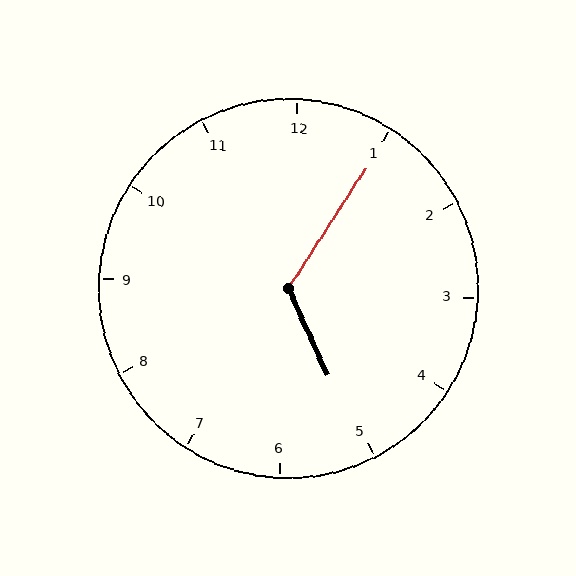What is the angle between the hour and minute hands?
Approximately 122 degrees.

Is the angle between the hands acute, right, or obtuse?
It is obtuse.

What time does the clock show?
5:05.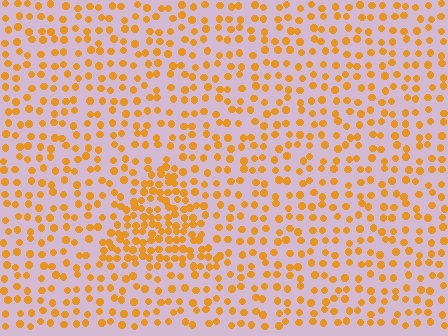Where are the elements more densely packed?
The elements are more densely packed inside the triangle boundary.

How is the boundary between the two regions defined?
The boundary is defined by a change in element density (approximately 2.1x ratio). All elements are the same color, size, and shape.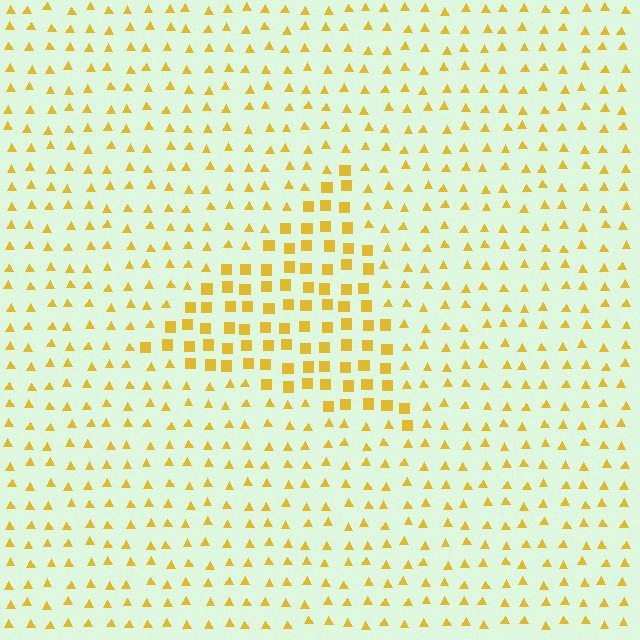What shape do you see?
I see a triangle.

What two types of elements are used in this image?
The image uses squares inside the triangle region and triangles outside it.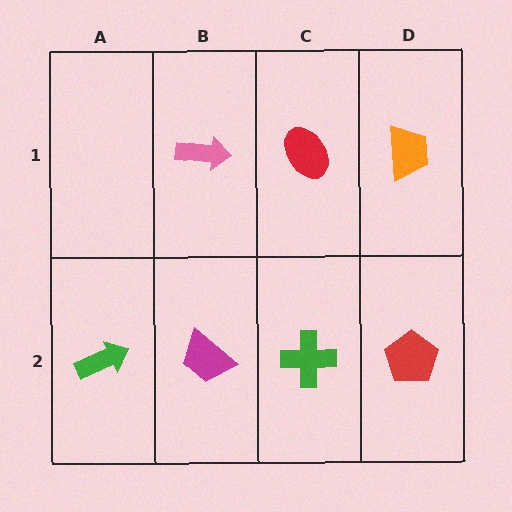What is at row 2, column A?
A green arrow.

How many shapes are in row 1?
3 shapes.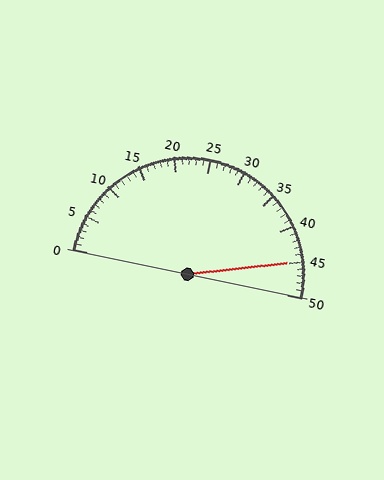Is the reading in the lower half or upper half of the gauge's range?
The reading is in the upper half of the range (0 to 50).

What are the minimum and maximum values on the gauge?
The gauge ranges from 0 to 50.